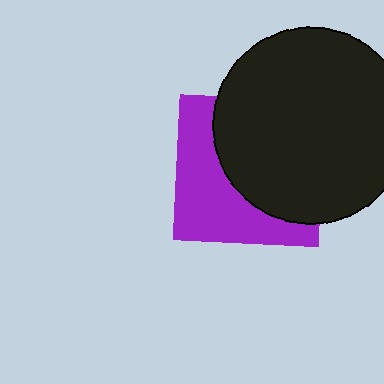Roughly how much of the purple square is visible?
A small part of it is visible (roughly 45%).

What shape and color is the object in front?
The object in front is a black circle.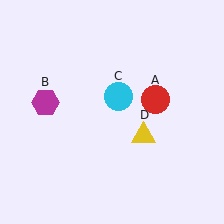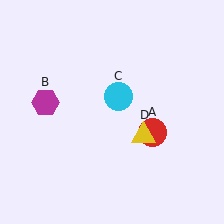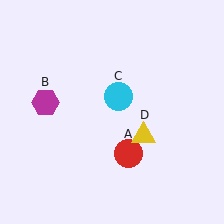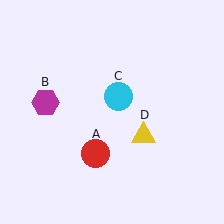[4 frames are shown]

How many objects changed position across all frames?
1 object changed position: red circle (object A).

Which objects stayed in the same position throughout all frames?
Magenta hexagon (object B) and cyan circle (object C) and yellow triangle (object D) remained stationary.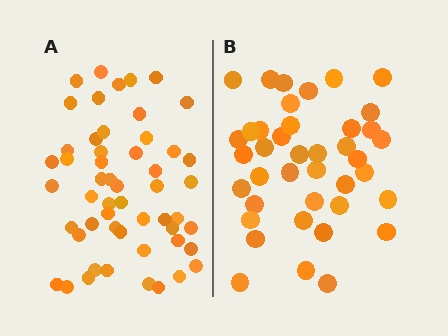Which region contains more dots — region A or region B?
Region A (the left region) has more dots.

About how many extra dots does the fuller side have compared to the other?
Region A has approximately 15 more dots than region B.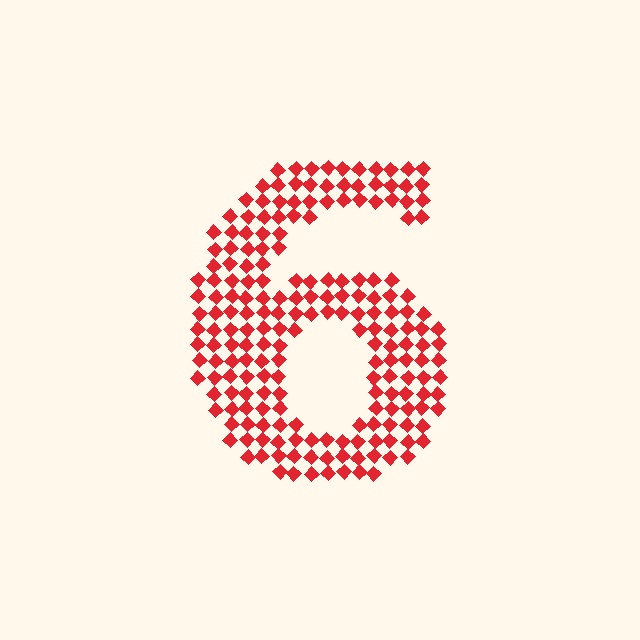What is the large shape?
The large shape is the digit 6.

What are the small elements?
The small elements are diamonds.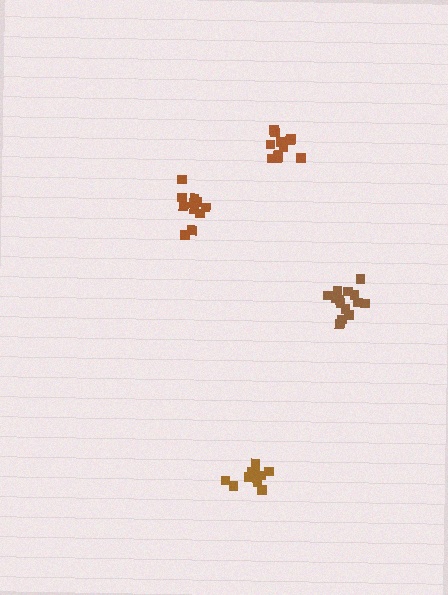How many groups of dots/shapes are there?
There are 4 groups.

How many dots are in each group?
Group 1: 11 dots, Group 2: 10 dots, Group 3: 14 dots, Group 4: 12 dots (47 total).